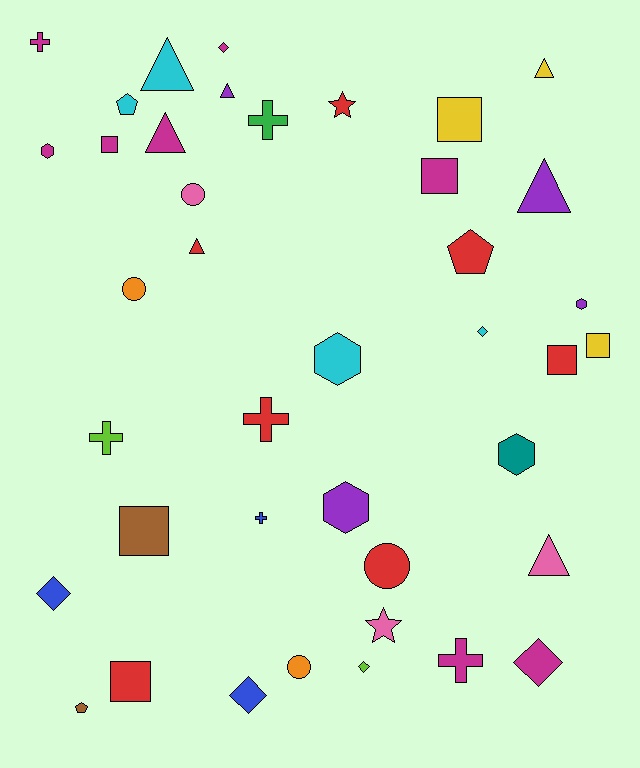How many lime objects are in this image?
There are 2 lime objects.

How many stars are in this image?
There are 2 stars.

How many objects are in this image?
There are 40 objects.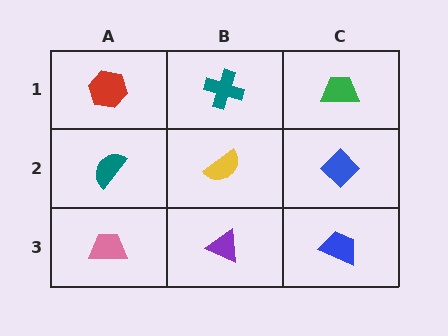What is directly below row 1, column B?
A yellow semicircle.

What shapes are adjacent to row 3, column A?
A teal semicircle (row 2, column A), a purple triangle (row 3, column B).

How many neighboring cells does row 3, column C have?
2.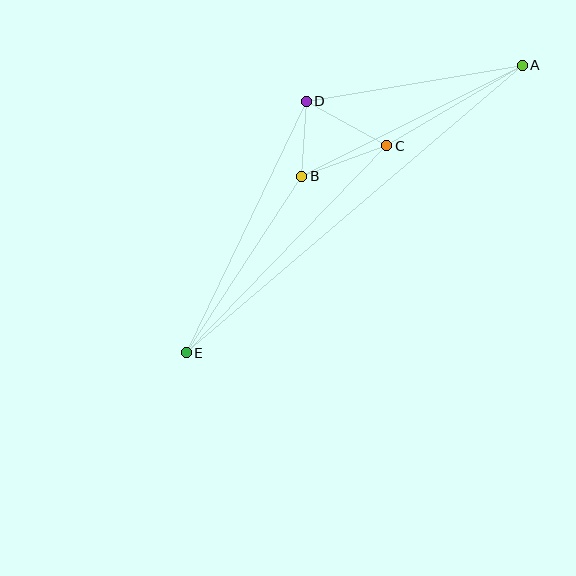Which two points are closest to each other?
Points B and D are closest to each other.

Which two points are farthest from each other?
Points A and E are farthest from each other.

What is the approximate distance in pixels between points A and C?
The distance between A and C is approximately 158 pixels.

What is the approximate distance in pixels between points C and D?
The distance between C and D is approximately 92 pixels.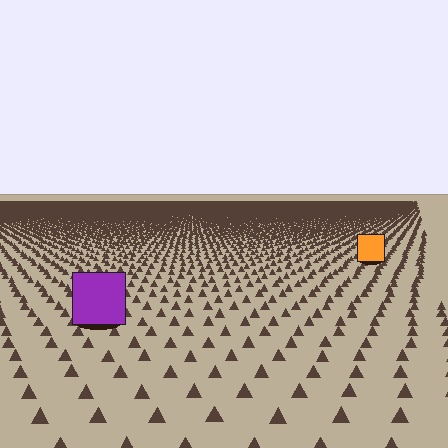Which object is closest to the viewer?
The purple square is closest. The texture marks near it are larger and more spread out.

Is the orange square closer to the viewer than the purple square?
No. The purple square is closer — you can tell from the texture gradient: the ground texture is coarser near it.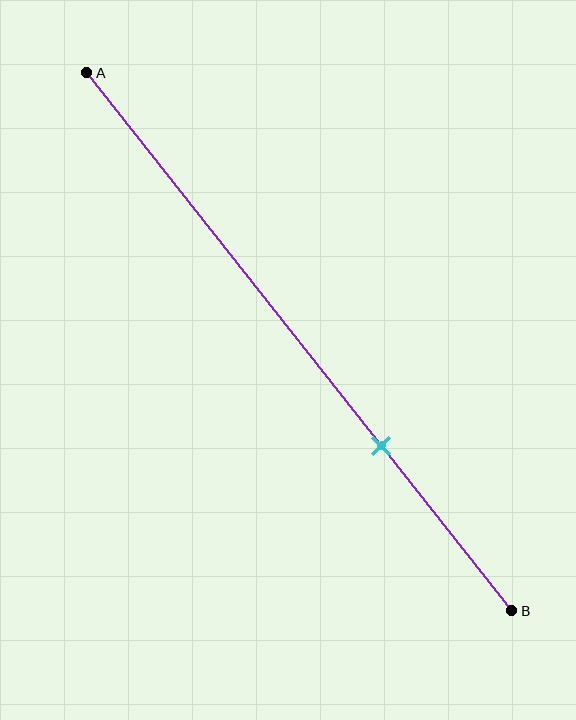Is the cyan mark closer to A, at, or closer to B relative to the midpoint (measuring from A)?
The cyan mark is closer to point B than the midpoint of segment AB.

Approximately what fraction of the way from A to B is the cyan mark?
The cyan mark is approximately 70% of the way from A to B.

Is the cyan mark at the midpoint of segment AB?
No, the mark is at about 70% from A, not at the 50% midpoint.